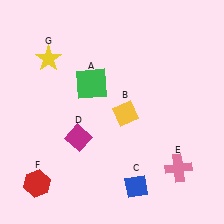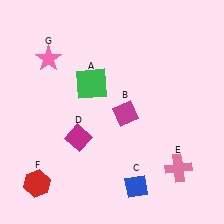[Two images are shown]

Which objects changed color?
B changed from yellow to magenta. G changed from yellow to pink.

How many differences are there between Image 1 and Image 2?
There are 2 differences between the two images.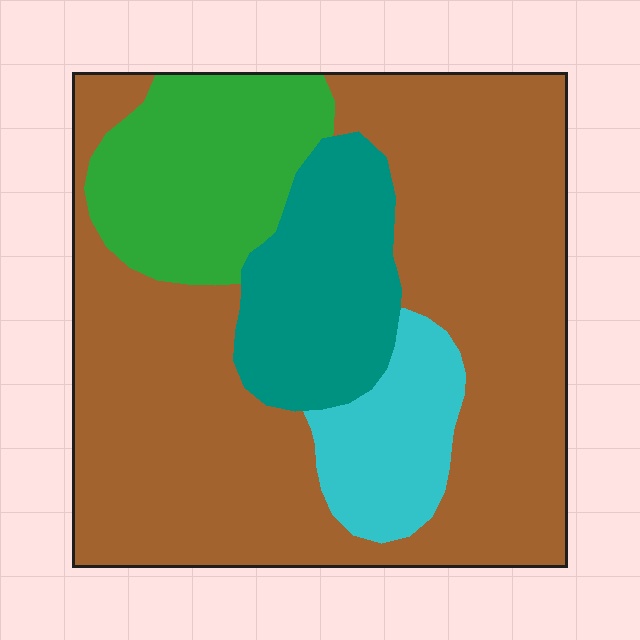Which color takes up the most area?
Brown, at roughly 60%.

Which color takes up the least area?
Cyan, at roughly 10%.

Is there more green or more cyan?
Green.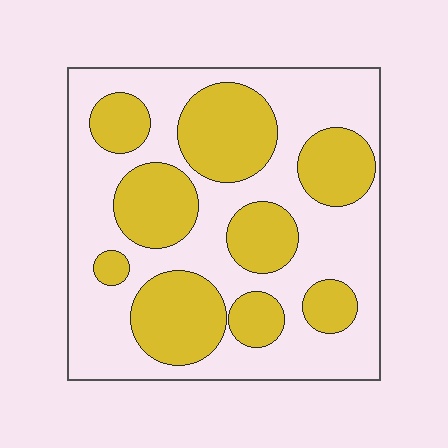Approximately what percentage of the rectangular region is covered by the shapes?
Approximately 40%.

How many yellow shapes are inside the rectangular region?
9.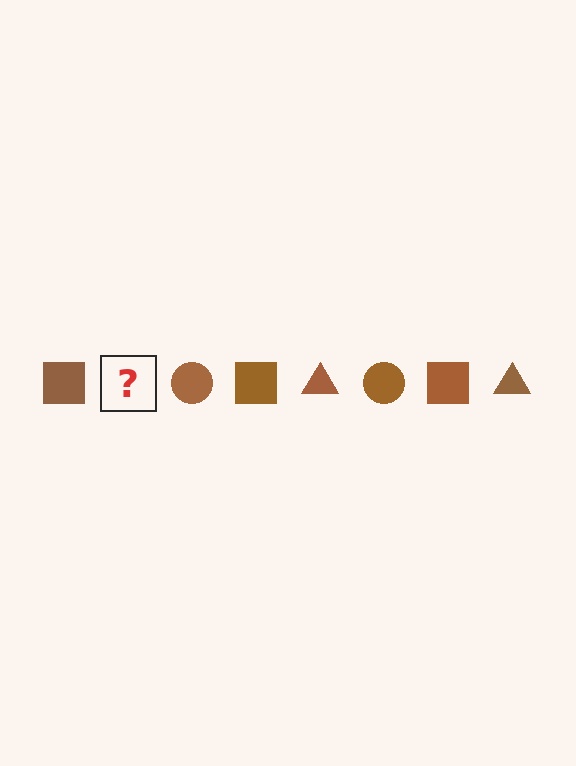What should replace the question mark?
The question mark should be replaced with a brown triangle.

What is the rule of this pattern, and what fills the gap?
The rule is that the pattern cycles through square, triangle, circle shapes in brown. The gap should be filled with a brown triangle.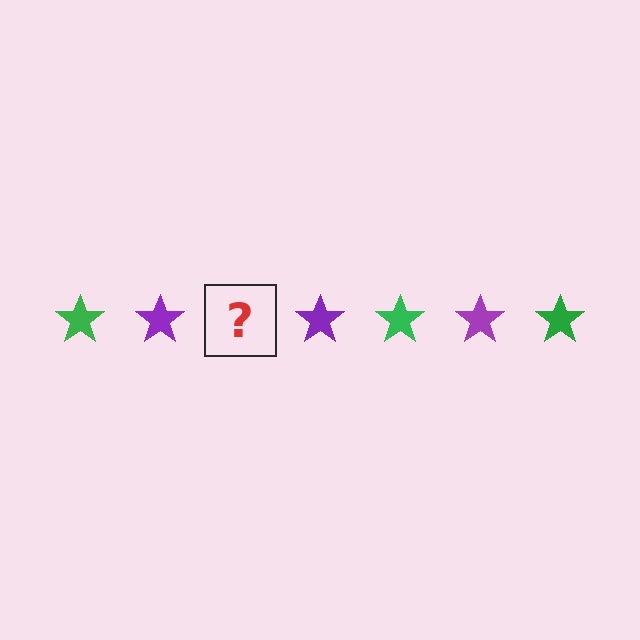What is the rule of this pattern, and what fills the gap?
The rule is that the pattern cycles through green, purple stars. The gap should be filled with a green star.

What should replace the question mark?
The question mark should be replaced with a green star.